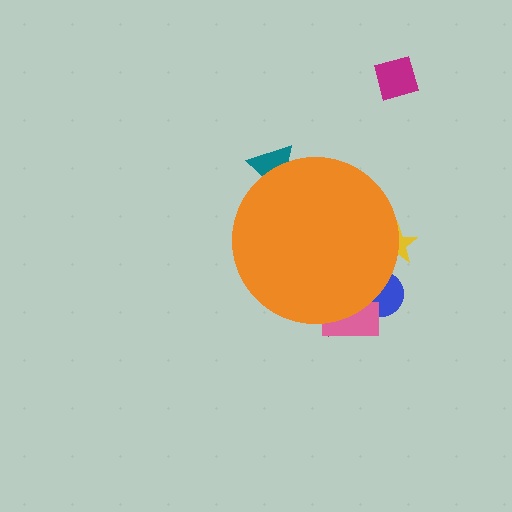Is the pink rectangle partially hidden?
Yes, the pink rectangle is partially hidden behind the orange circle.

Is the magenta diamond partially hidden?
No, the magenta diamond is fully visible.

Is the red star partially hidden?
Yes, the red star is partially hidden behind the orange circle.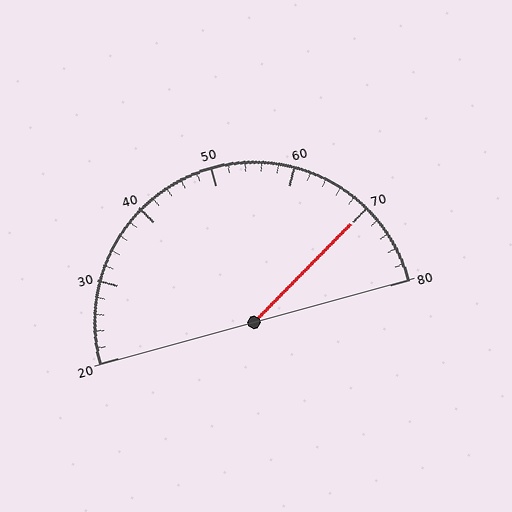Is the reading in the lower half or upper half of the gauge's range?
The reading is in the upper half of the range (20 to 80).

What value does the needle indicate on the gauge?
The needle indicates approximately 70.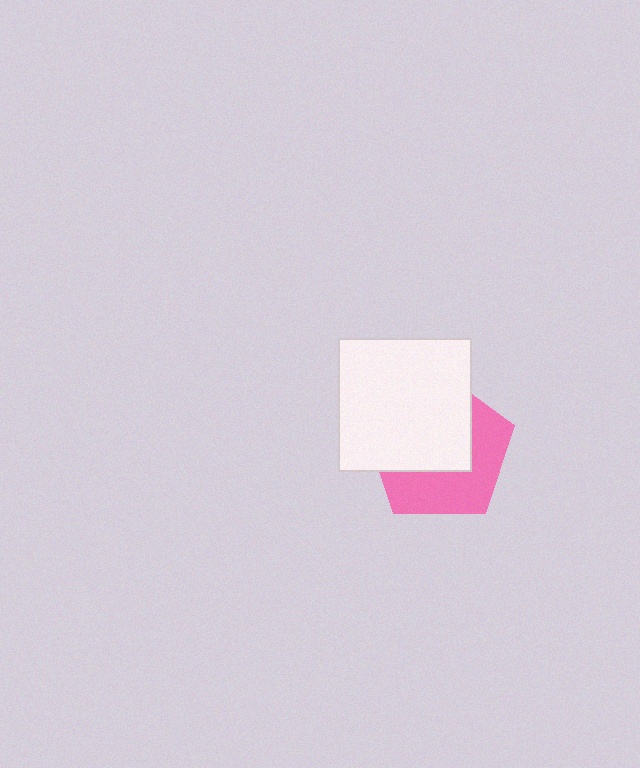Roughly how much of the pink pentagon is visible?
About half of it is visible (roughly 46%).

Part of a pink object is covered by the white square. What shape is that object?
It is a pentagon.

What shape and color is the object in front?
The object in front is a white square.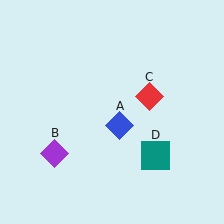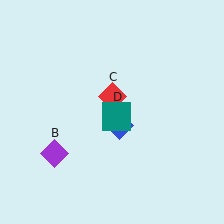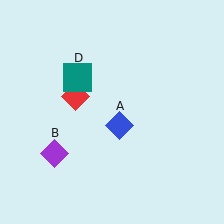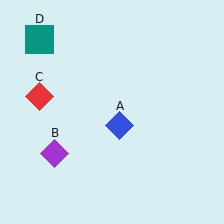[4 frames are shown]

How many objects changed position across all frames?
2 objects changed position: red diamond (object C), teal square (object D).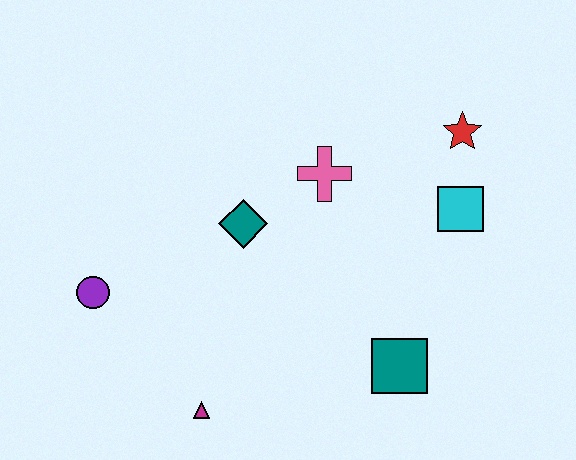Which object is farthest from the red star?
The purple circle is farthest from the red star.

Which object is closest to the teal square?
The cyan square is closest to the teal square.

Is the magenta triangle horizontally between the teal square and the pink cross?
No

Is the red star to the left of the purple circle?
No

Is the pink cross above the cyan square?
Yes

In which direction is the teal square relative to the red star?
The teal square is below the red star.